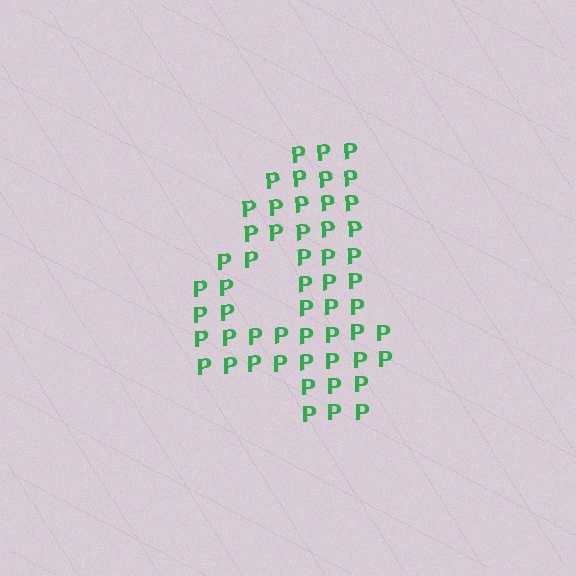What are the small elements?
The small elements are letter P's.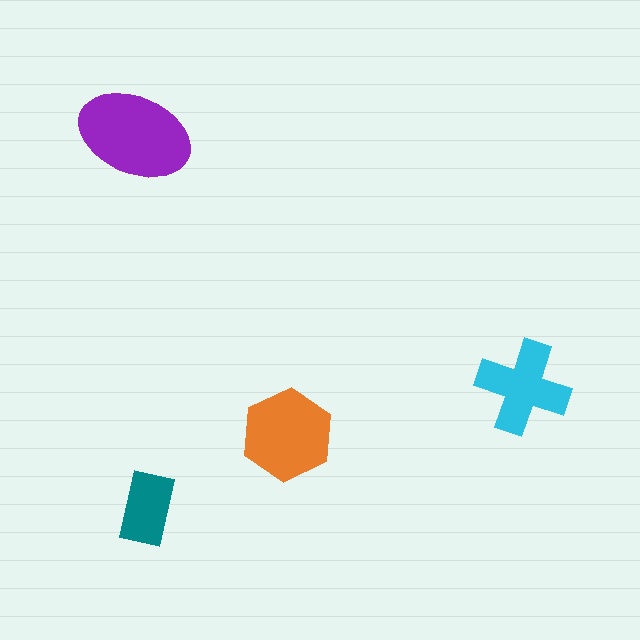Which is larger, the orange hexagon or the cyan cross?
The orange hexagon.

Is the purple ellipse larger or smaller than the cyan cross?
Larger.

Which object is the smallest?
The teal rectangle.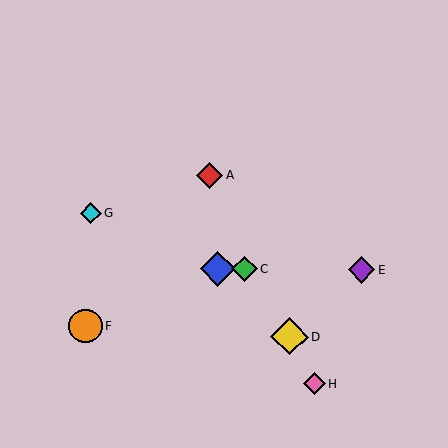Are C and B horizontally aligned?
Yes, both are at y≈269.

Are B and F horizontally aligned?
No, B is at y≈269 and F is at y≈326.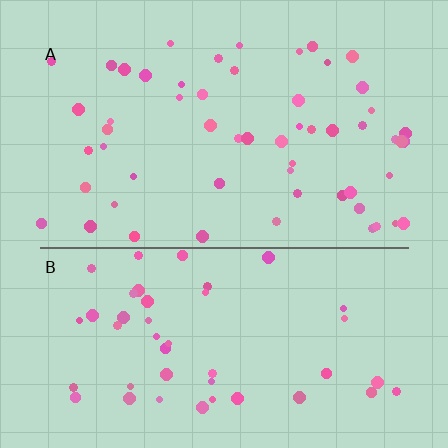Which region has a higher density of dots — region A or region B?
A (the top).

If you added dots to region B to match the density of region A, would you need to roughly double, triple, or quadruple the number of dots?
Approximately double.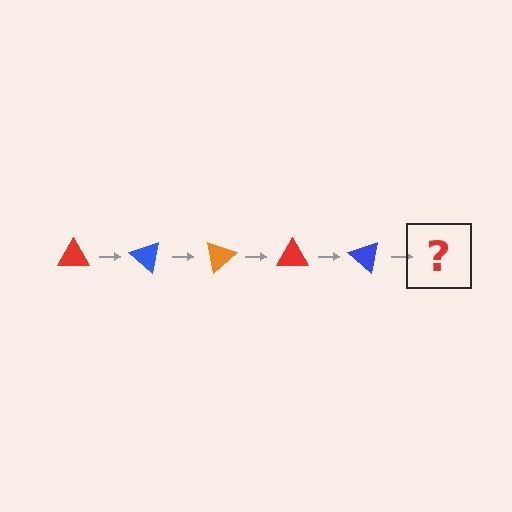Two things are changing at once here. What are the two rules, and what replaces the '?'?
The two rules are that it rotates 40 degrees each step and the color cycles through red, blue, and orange. The '?' should be an orange triangle, rotated 200 degrees from the start.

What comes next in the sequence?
The next element should be an orange triangle, rotated 200 degrees from the start.